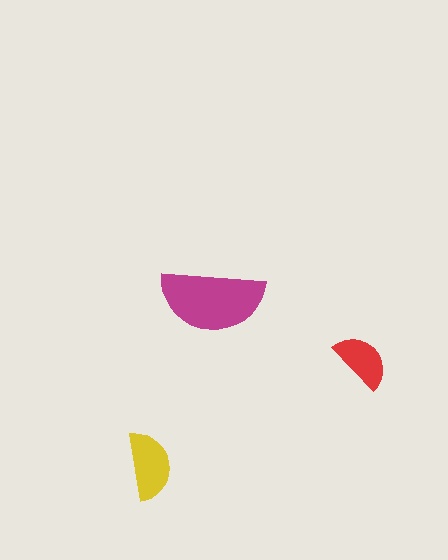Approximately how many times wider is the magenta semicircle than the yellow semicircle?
About 1.5 times wider.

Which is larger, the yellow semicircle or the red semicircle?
The yellow one.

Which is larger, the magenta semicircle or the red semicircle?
The magenta one.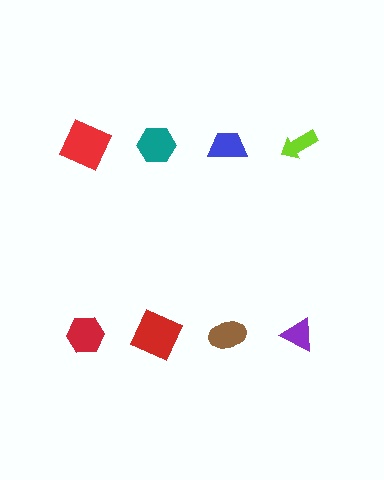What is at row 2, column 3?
A brown ellipse.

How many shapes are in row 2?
4 shapes.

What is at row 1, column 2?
A teal hexagon.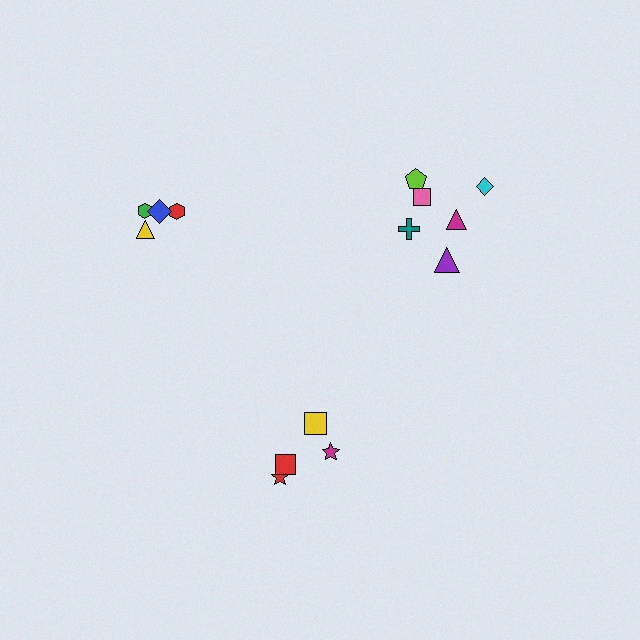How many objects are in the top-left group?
There are 4 objects.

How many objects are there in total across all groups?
There are 15 objects.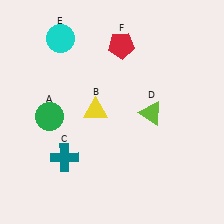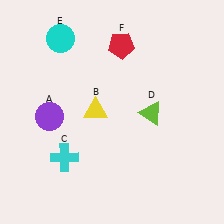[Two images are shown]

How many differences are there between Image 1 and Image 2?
There are 2 differences between the two images.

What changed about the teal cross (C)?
In Image 1, C is teal. In Image 2, it changed to cyan.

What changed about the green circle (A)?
In Image 1, A is green. In Image 2, it changed to purple.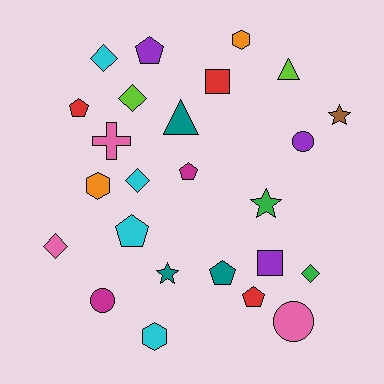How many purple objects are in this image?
There are 3 purple objects.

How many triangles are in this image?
There are 2 triangles.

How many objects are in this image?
There are 25 objects.